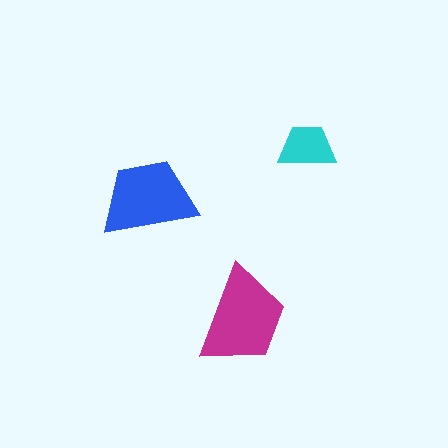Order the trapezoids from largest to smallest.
the magenta one, the blue one, the cyan one.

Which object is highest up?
The cyan trapezoid is topmost.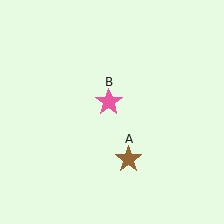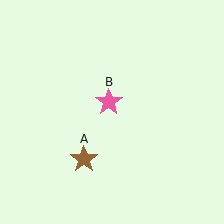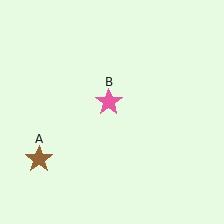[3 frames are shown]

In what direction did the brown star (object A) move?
The brown star (object A) moved left.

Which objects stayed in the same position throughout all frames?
Pink star (object B) remained stationary.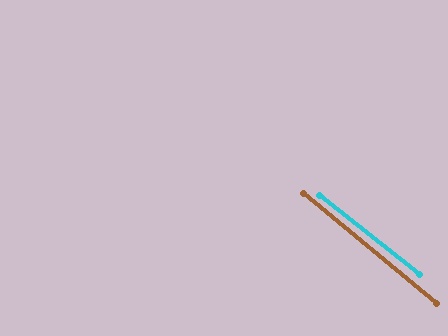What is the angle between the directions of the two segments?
Approximately 1 degree.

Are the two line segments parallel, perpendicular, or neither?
Parallel — their directions differ by only 1.4°.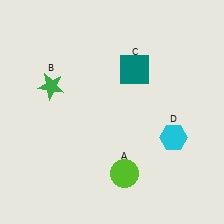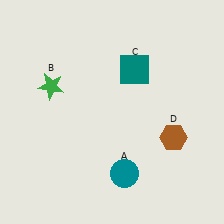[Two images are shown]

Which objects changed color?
A changed from lime to teal. D changed from cyan to brown.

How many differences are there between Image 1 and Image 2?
There are 2 differences between the two images.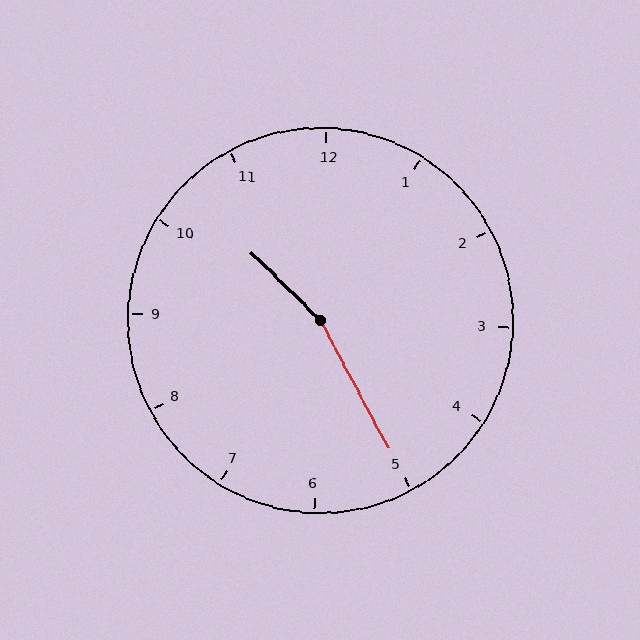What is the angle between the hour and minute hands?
Approximately 162 degrees.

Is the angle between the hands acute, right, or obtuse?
It is obtuse.